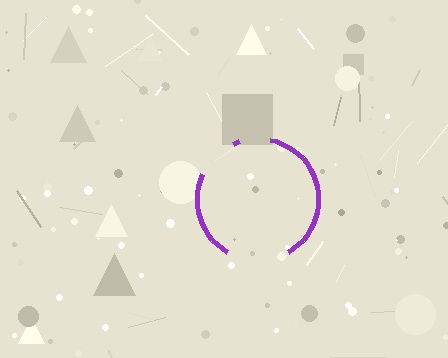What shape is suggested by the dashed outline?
The dashed outline suggests a circle.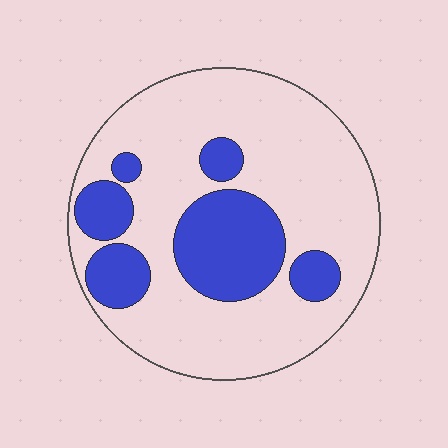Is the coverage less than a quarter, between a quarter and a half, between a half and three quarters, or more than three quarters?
Between a quarter and a half.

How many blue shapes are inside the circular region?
6.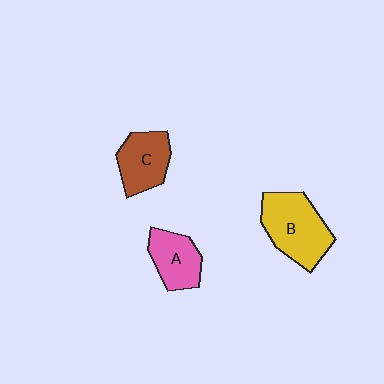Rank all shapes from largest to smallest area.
From largest to smallest: B (yellow), C (brown), A (pink).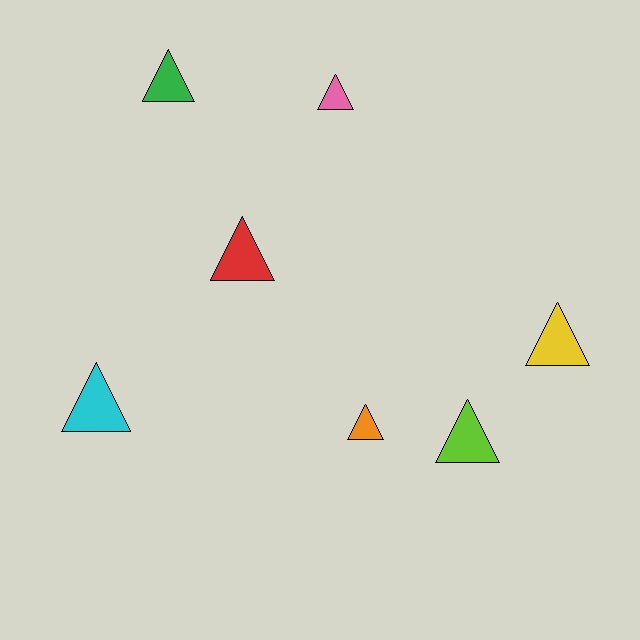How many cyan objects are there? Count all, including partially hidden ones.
There is 1 cyan object.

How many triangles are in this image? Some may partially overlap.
There are 7 triangles.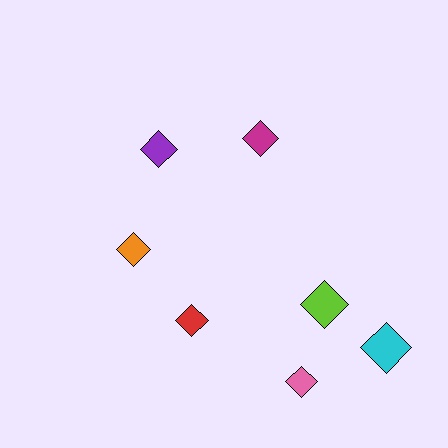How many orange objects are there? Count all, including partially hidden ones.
There is 1 orange object.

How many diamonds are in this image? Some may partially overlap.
There are 7 diamonds.